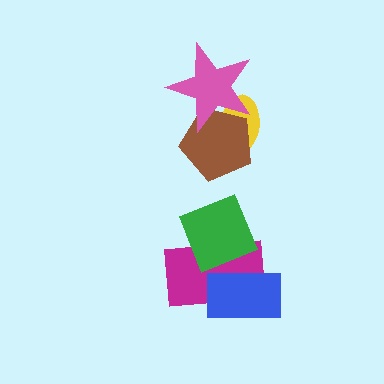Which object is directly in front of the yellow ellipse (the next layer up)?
The brown pentagon is directly in front of the yellow ellipse.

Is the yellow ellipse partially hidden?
Yes, it is partially covered by another shape.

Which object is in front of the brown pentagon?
The pink star is in front of the brown pentagon.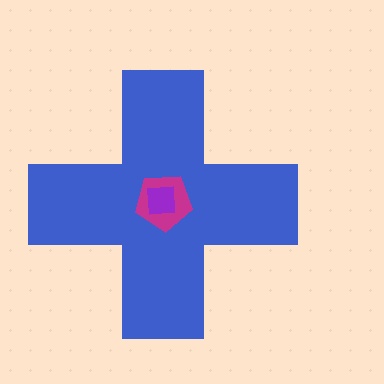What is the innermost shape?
The purple square.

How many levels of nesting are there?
3.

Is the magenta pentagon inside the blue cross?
Yes.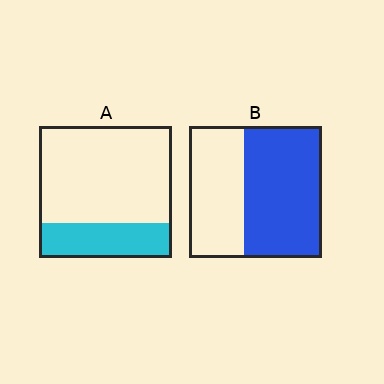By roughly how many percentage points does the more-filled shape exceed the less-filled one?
By roughly 30 percentage points (B over A).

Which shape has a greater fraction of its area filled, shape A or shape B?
Shape B.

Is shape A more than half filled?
No.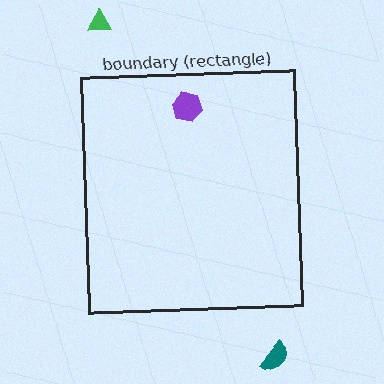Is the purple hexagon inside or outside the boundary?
Inside.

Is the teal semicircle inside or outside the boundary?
Outside.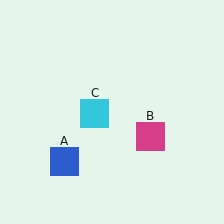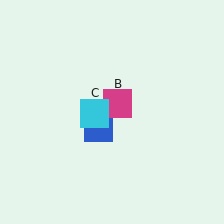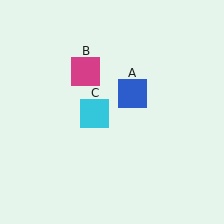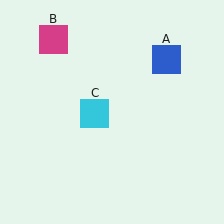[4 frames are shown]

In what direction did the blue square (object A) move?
The blue square (object A) moved up and to the right.